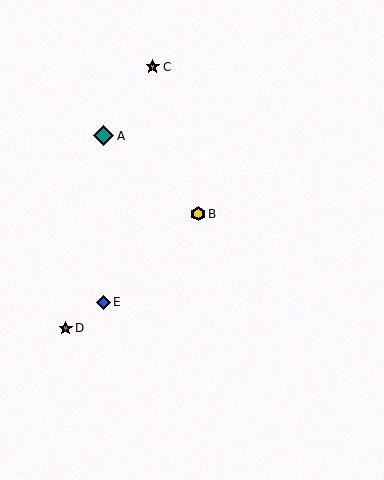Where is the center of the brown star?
The center of the brown star is at (66, 328).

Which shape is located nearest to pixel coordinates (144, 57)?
The pink star (labeled C) at (153, 67) is nearest to that location.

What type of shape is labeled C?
Shape C is a pink star.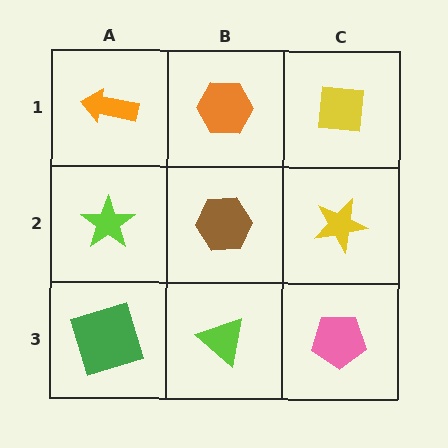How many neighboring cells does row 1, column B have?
3.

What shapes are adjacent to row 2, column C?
A yellow square (row 1, column C), a pink pentagon (row 3, column C), a brown hexagon (row 2, column B).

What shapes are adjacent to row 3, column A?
A lime star (row 2, column A), a lime triangle (row 3, column B).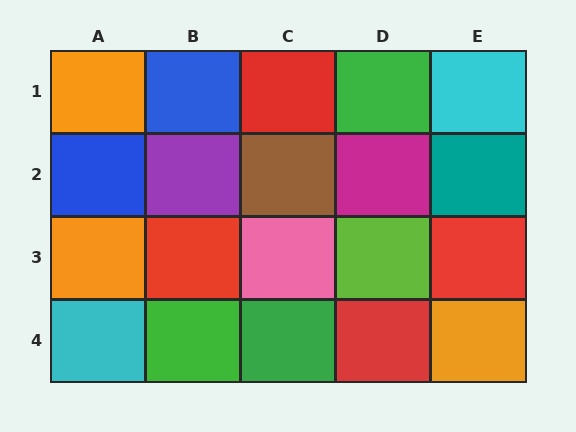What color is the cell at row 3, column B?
Red.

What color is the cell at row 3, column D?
Lime.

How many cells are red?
4 cells are red.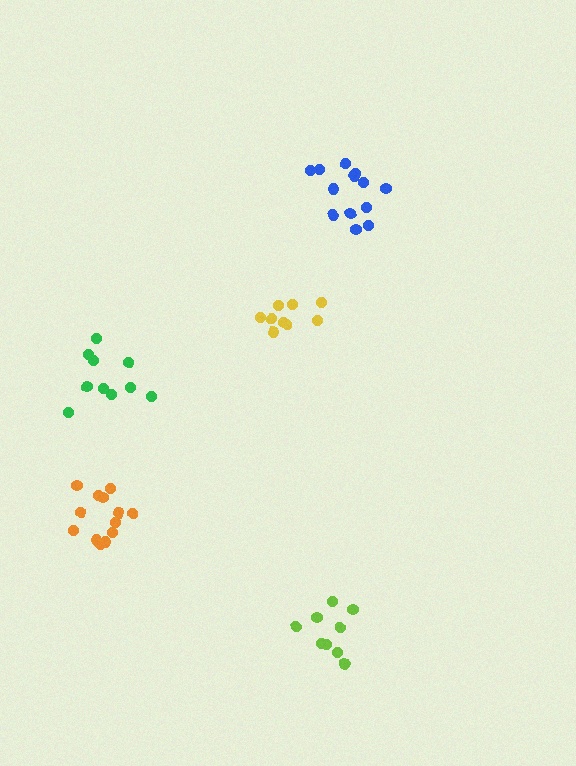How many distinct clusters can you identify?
There are 5 distinct clusters.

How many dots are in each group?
Group 1: 9 dots, Group 2: 13 dots, Group 3: 9 dots, Group 4: 13 dots, Group 5: 10 dots (54 total).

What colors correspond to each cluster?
The clusters are colored: lime, blue, yellow, orange, green.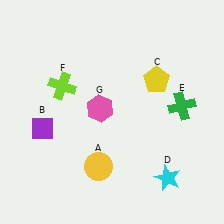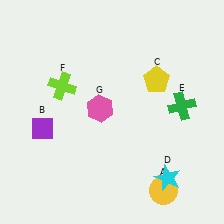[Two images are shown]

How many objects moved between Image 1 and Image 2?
1 object moved between the two images.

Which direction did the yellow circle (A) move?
The yellow circle (A) moved right.